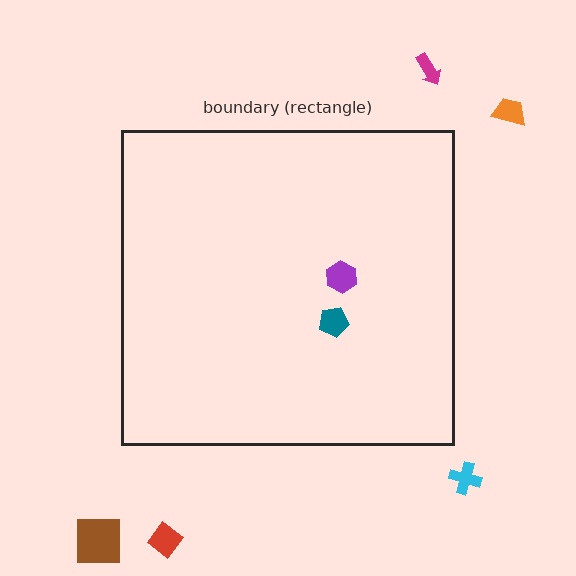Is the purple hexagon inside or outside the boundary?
Inside.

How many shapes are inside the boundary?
2 inside, 5 outside.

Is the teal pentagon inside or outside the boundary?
Inside.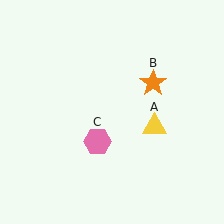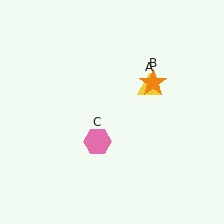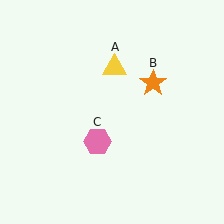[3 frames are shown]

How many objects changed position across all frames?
1 object changed position: yellow triangle (object A).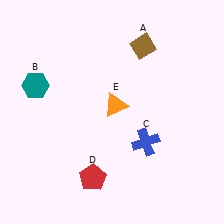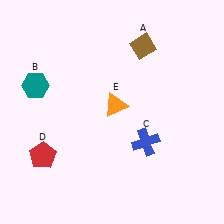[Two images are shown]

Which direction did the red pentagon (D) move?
The red pentagon (D) moved left.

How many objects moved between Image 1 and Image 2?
1 object moved between the two images.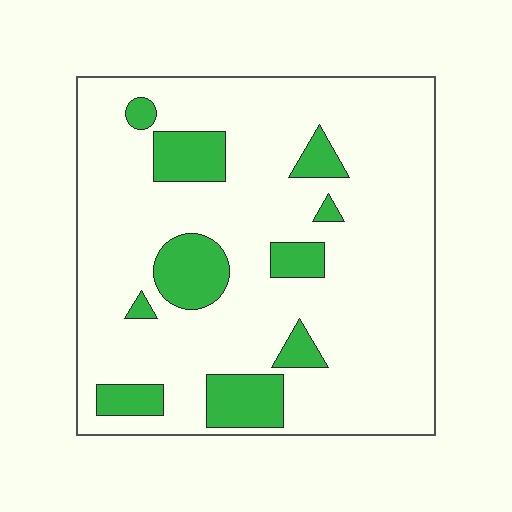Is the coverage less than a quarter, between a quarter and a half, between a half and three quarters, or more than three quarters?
Less than a quarter.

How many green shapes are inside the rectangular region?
10.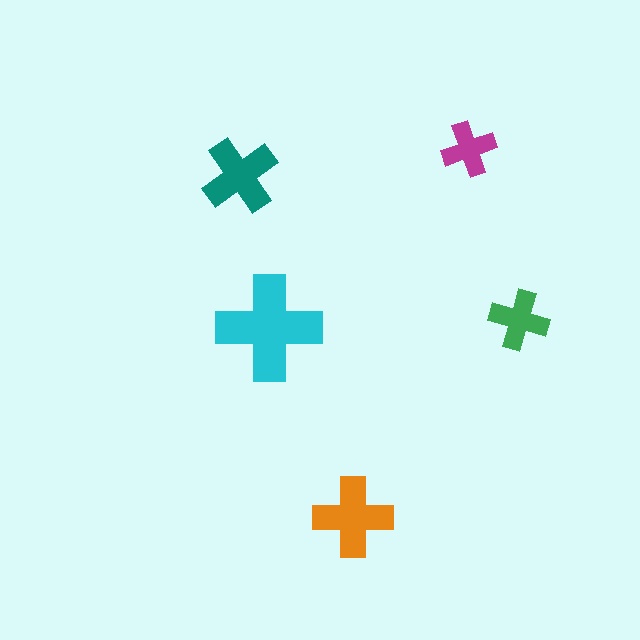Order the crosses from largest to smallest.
the cyan one, the orange one, the teal one, the green one, the magenta one.